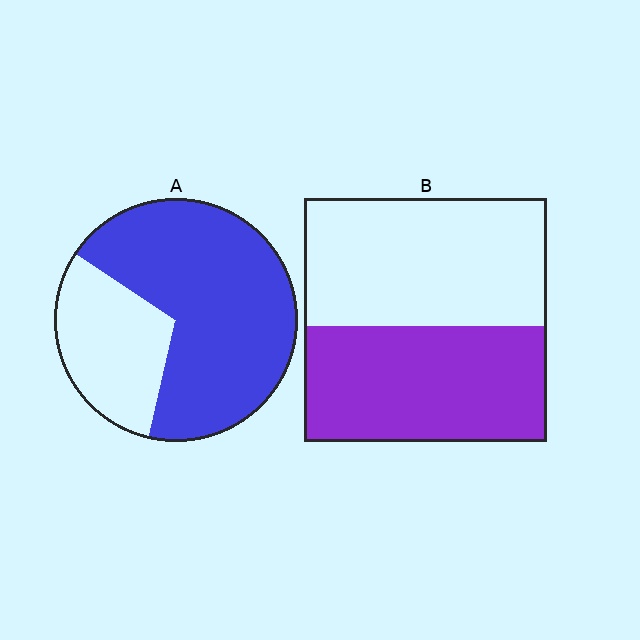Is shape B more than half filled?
Roughly half.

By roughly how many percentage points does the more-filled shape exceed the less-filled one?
By roughly 20 percentage points (A over B).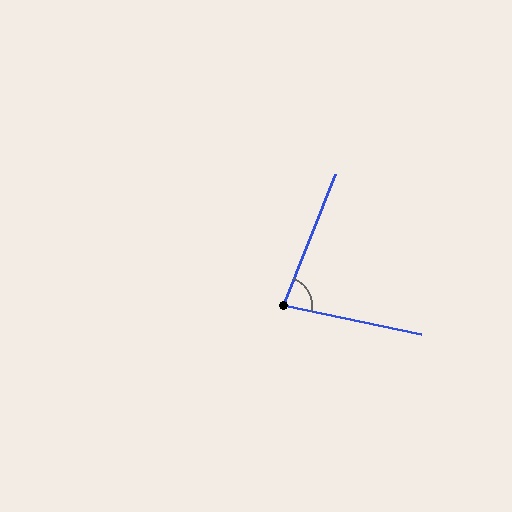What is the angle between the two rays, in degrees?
Approximately 80 degrees.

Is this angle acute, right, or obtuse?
It is acute.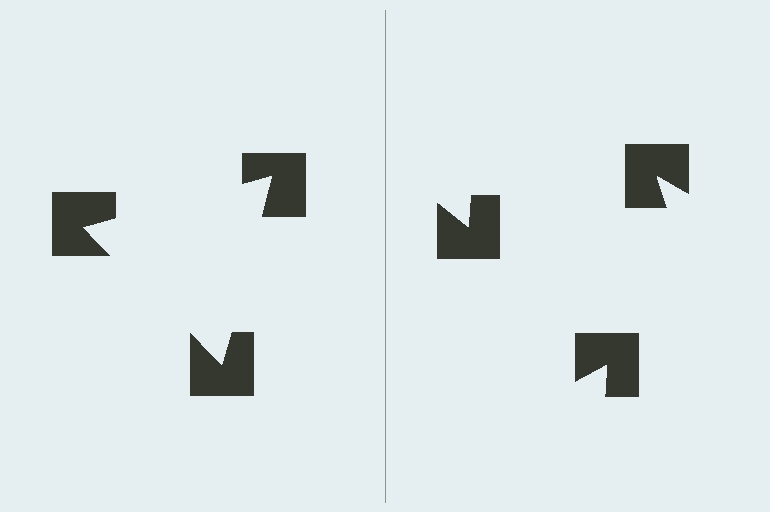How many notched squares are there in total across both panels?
6 — 3 on each side.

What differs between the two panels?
The notched squares are positioned identically on both sides; only the wedge orientations differ. On the left they align to a triangle; on the right they are misaligned.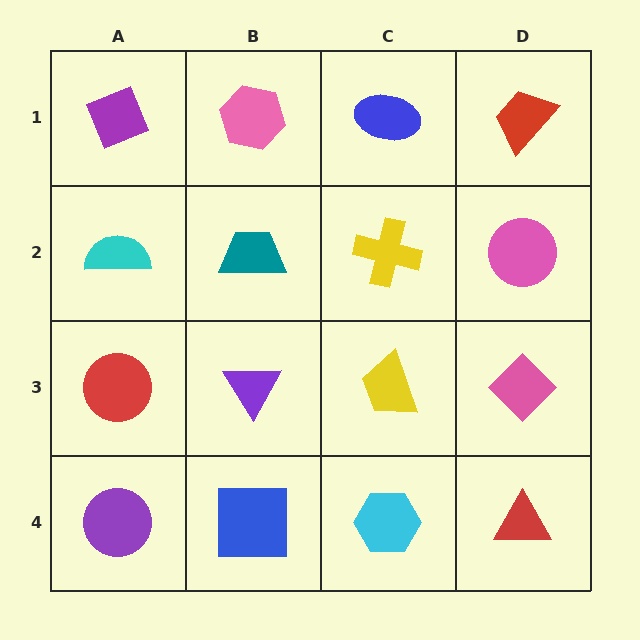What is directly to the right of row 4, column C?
A red triangle.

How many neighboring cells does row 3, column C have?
4.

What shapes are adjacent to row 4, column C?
A yellow trapezoid (row 3, column C), a blue square (row 4, column B), a red triangle (row 4, column D).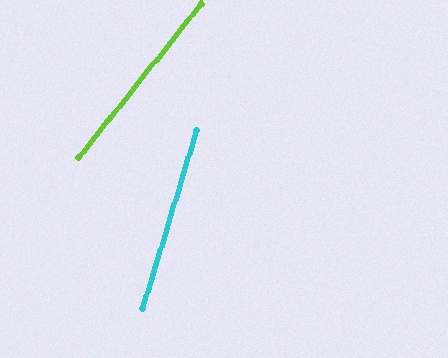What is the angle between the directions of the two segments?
Approximately 22 degrees.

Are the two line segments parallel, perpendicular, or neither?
Neither parallel nor perpendicular — they differ by about 22°.